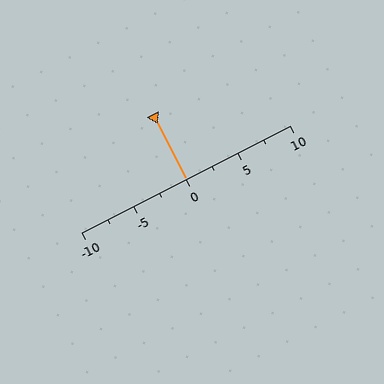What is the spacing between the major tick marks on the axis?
The major ticks are spaced 5 apart.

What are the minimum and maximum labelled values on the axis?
The axis runs from -10 to 10.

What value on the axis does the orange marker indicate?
The marker indicates approximately 0.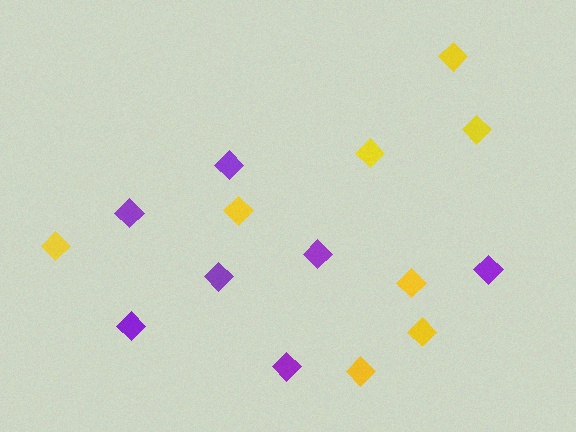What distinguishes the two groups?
There are 2 groups: one group of purple diamonds (7) and one group of yellow diamonds (8).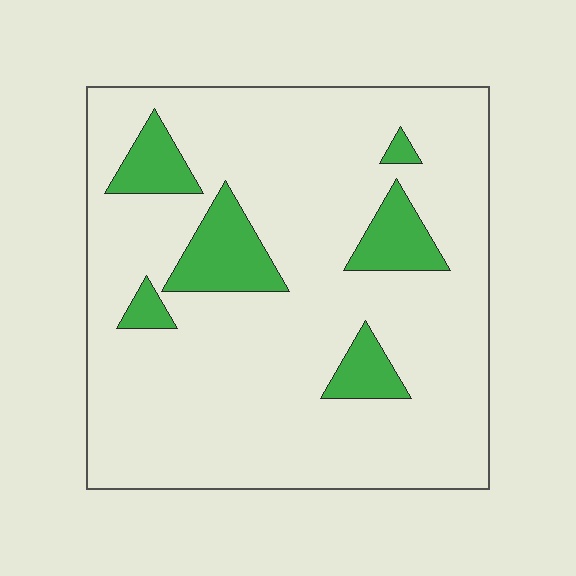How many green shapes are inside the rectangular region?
6.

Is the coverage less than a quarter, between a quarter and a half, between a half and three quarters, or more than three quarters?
Less than a quarter.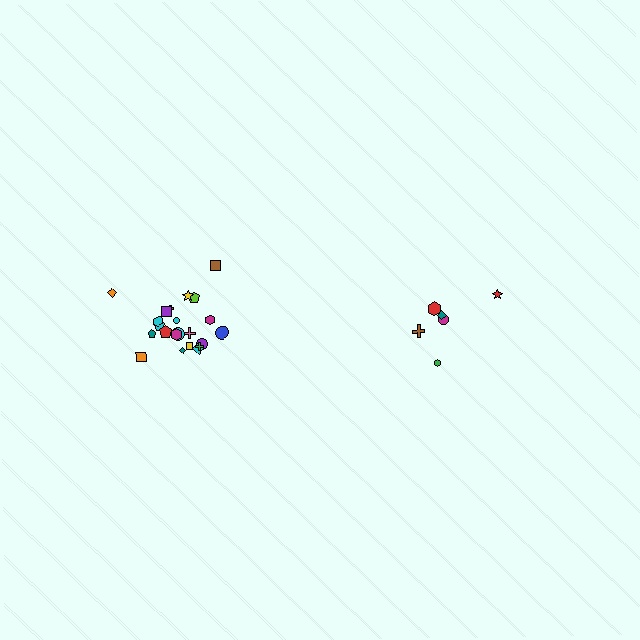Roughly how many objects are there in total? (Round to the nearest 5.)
Roughly 30 objects in total.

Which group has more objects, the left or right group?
The left group.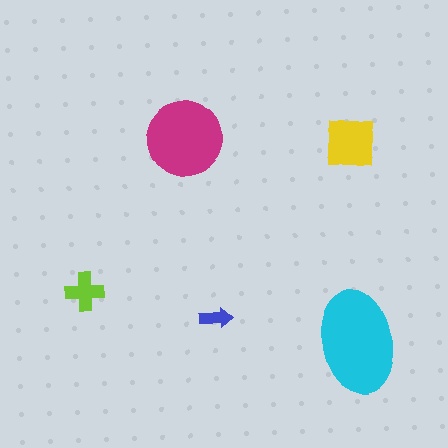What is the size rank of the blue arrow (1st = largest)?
5th.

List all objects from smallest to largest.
The blue arrow, the lime cross, the yellow square, the magenta circle, the cyan ellipse.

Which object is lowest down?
The cyan ellipse is bottommost.